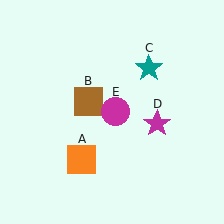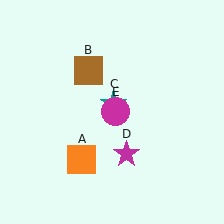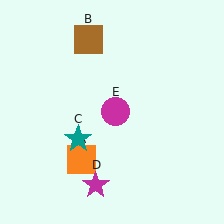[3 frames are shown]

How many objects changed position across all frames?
3 objects changed position: brown square (object B), teal star (object C), magenta star (object D).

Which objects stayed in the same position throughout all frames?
Orange square (object A) and magenta circle (object E) remained stationary.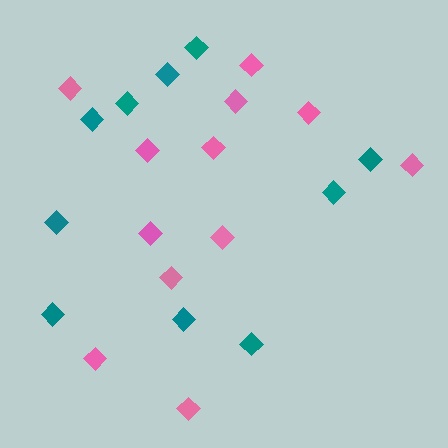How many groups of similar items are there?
There are 2 groups: one group of pink diamonds (12) and one group of teal diamonds (10).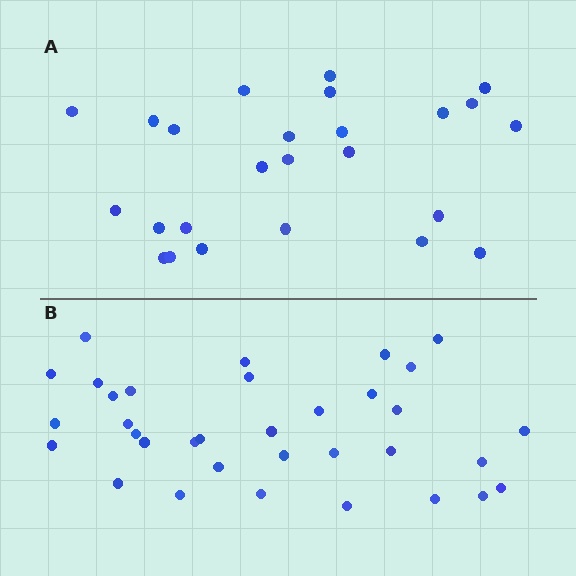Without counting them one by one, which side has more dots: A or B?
Region B (the bottom region) has more dots.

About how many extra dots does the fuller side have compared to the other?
Region B has roughly 8 or so more dots than region A.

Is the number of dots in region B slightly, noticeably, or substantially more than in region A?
Region B has noticeably more, but not dramatically so. The ratio is roughly 1.4 to 1.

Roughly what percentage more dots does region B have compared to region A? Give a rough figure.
About 35% more.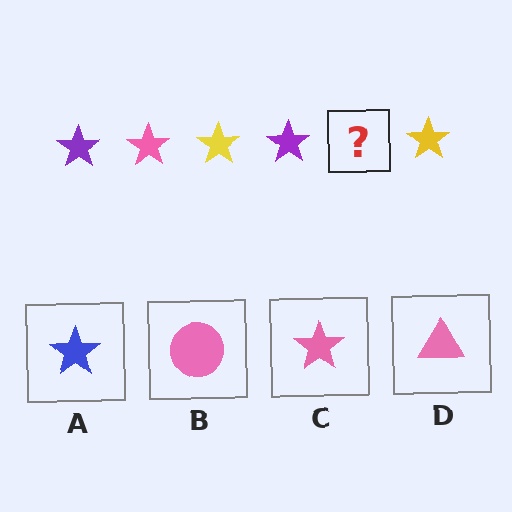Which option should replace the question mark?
Option C.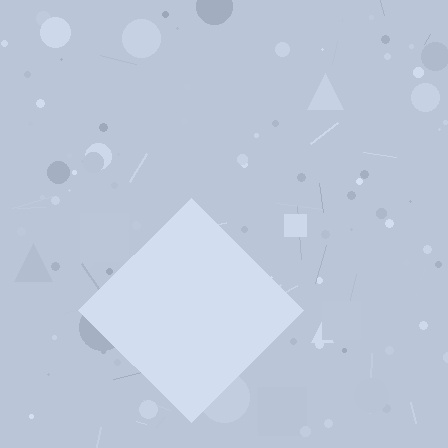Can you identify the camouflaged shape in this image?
The camouflaged shape is a diamond.